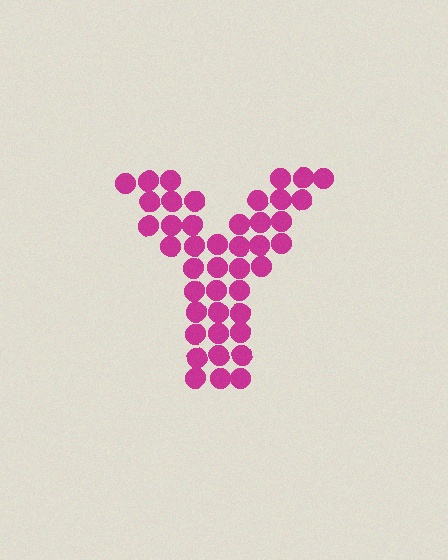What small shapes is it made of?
It is made of small circles.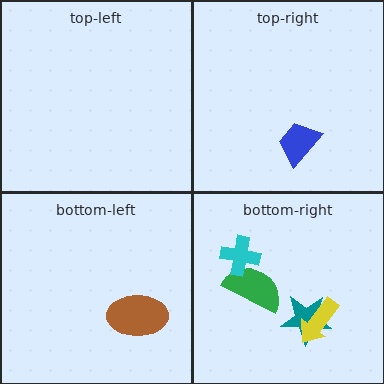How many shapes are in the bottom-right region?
4.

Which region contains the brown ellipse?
The bottom-left region.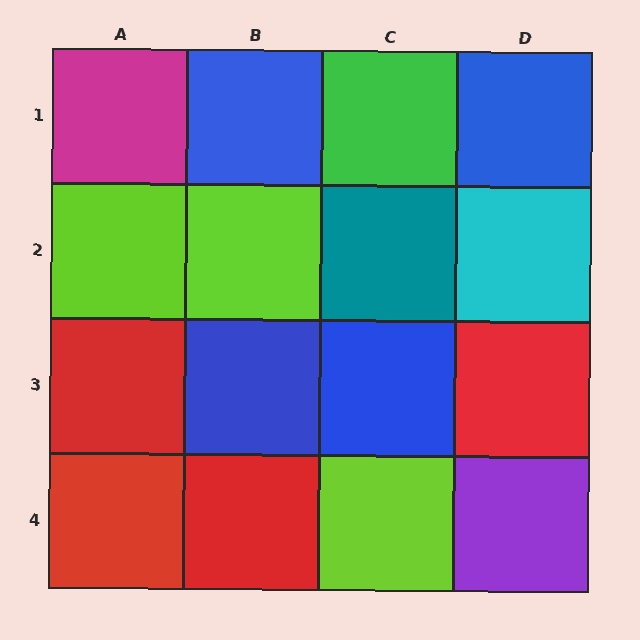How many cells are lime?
3 cells are lime.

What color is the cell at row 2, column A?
Lime.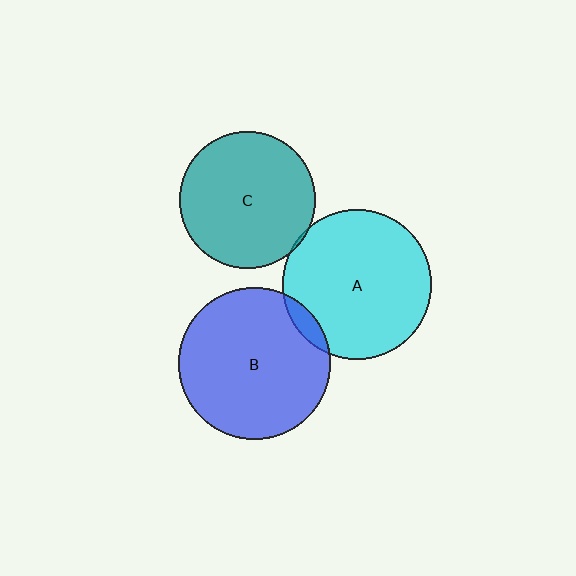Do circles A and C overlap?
Yes.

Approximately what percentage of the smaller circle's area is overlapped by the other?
Approximately 5%.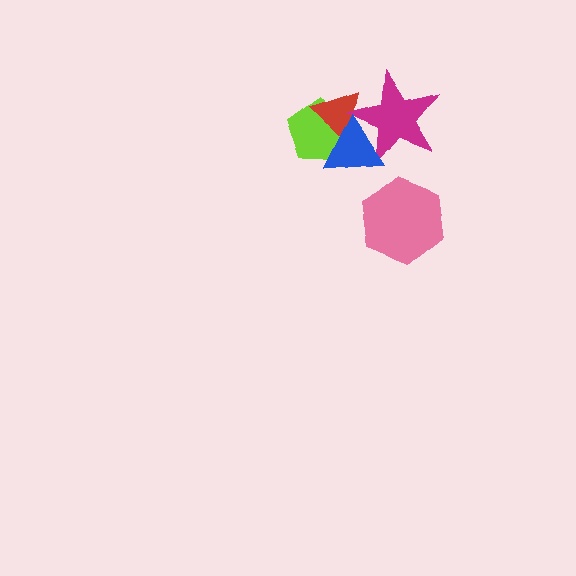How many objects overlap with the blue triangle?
3 objects overlap with the blue triangle.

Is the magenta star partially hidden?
Yes, it is partially covered by another shape.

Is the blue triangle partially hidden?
No, no other shape covers it.